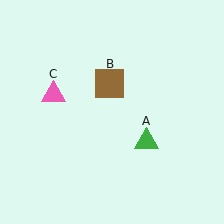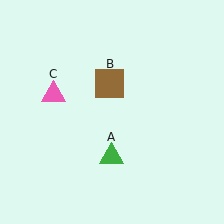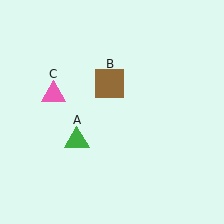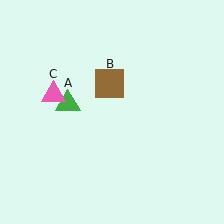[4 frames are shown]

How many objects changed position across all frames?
1 object changed position: green triangle (object A).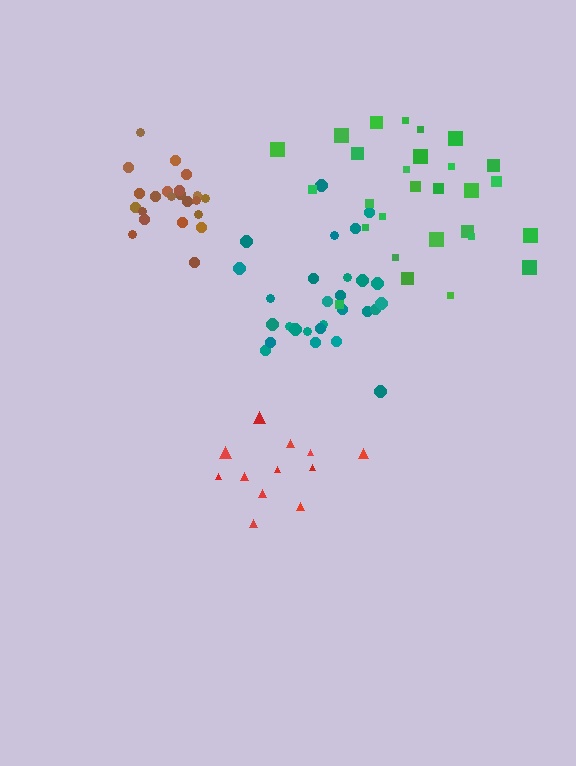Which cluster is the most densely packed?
Brown.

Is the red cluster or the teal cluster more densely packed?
Teal.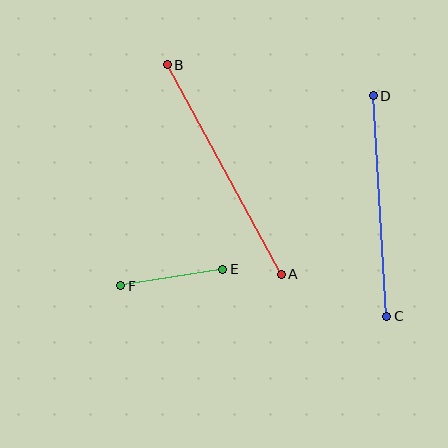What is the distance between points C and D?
The distance is approximately 221 pixels.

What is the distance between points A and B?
The distance is approximately 238 pixels.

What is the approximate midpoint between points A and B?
The midpoint is at approximately (224, 169) pixels.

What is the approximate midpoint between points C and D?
The midpoint is at approximately (380, 206) pixels.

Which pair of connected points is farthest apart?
Points A and B are farthest apart.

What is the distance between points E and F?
The distance is approximately 103 pixels.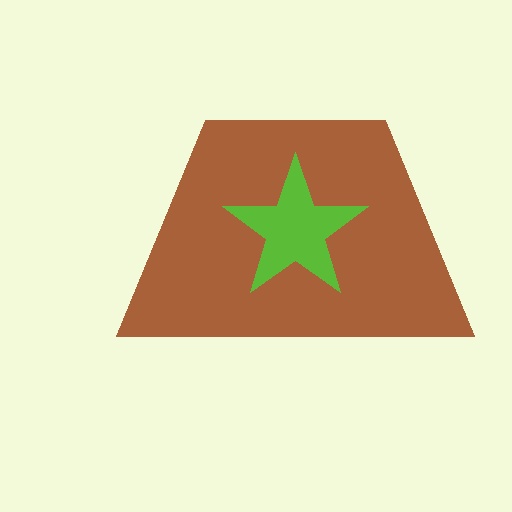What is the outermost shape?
The brown trapezoid.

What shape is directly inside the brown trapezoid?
The lime star.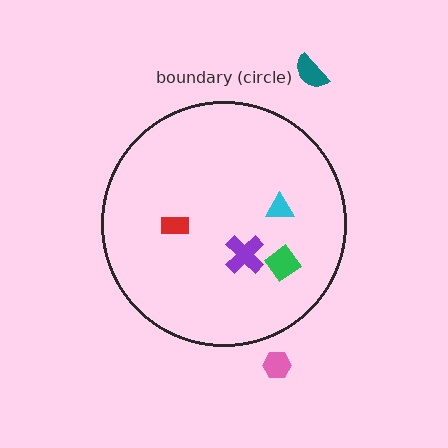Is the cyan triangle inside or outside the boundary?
Inside.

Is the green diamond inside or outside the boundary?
Inside.